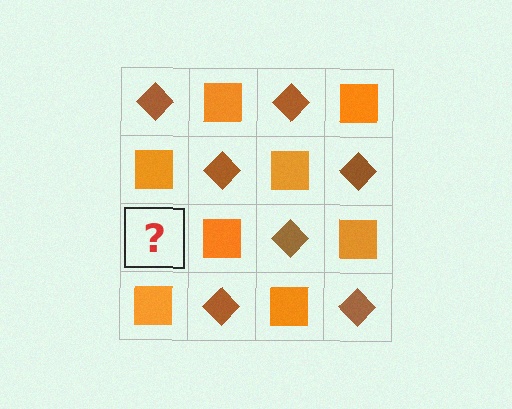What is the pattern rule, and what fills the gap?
The rule is that it alternates brown diamond and orange square in a checkerboard pattern. The gap should be filled with a brown diamond.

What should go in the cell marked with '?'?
The missing cell should contain a brown diamond.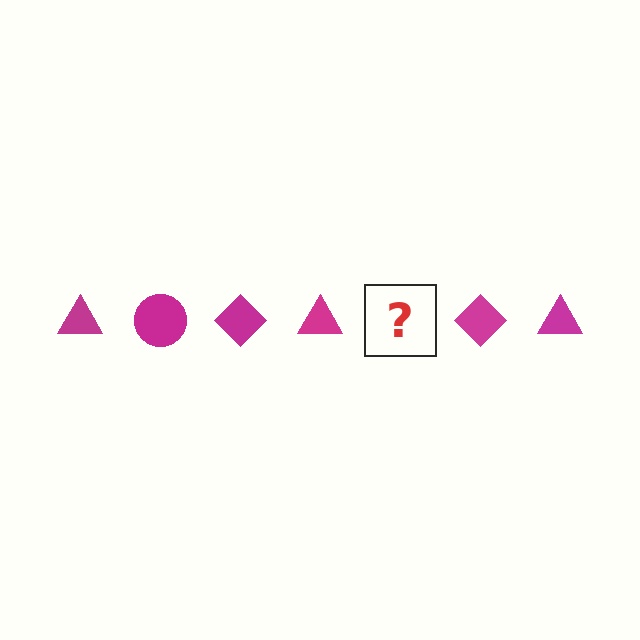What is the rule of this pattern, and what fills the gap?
The rule is that the pattern cycles through triangle, circle, diamond shapes in magenta. The gap should be filled with a magenta circle.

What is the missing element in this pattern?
The missing element is a magenta circle.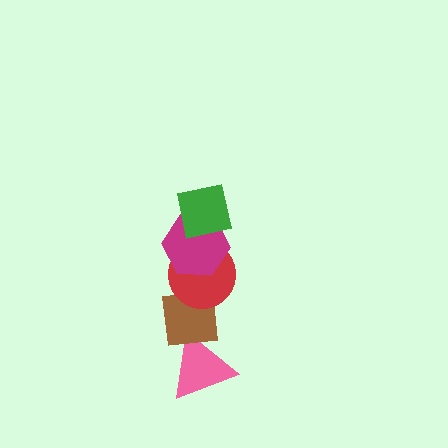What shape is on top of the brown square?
The red circle is on top of the brown square.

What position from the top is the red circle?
The red circle is 3rd from the top.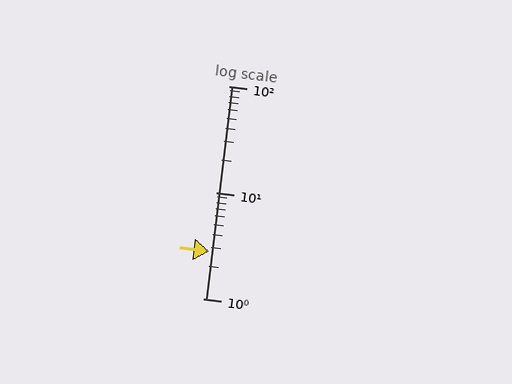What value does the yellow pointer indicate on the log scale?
The pointer indicates approximately 2.8.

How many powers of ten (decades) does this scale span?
The scale spans 2 decades, from 1 to 100.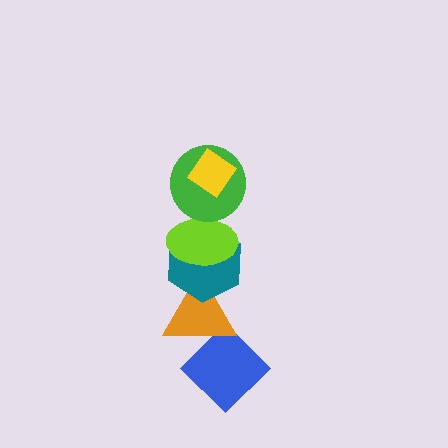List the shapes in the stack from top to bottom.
From top to bottom: the yellow diamond, the green circle, the lime ellipse, the teal hexagon, the orange triangle, the blue diamond.